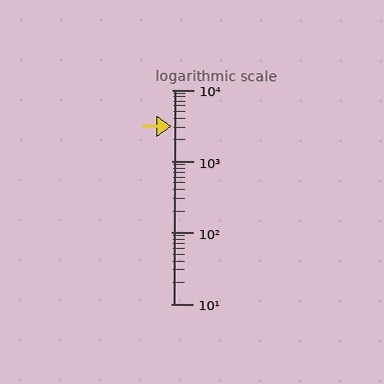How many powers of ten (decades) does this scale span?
The scale spans 3 decades, from 10 to 10000.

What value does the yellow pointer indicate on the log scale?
The pointer indicates approximately 3100.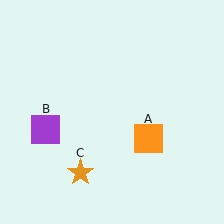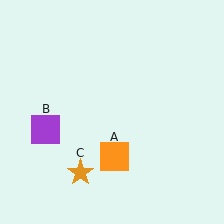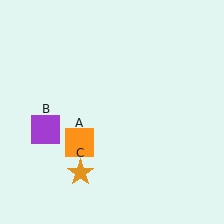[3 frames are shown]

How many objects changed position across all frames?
1 object changed position: orange square (object A).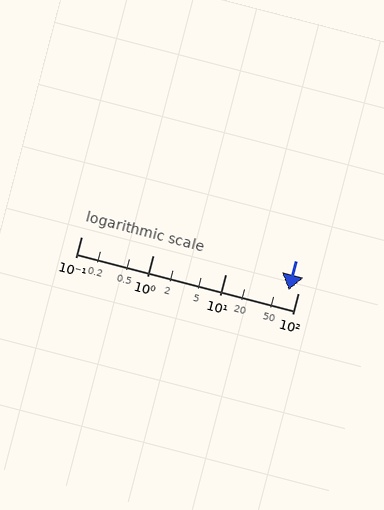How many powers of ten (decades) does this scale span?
The scale spans 3 decades, from 0.1 to 100.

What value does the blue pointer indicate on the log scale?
The pointer indicates approximately 74.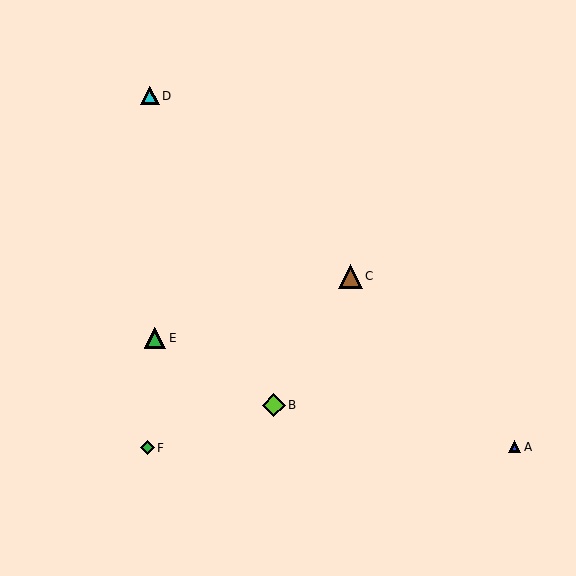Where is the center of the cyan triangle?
The center of the cyan triangle is at (150, 96).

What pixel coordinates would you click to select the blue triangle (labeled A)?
Click at (515, 447) to select the blue triangle A.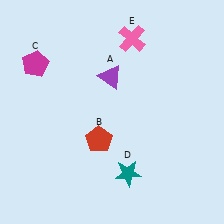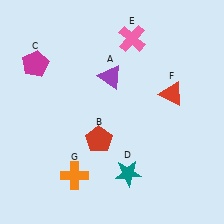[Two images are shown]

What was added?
A red triangle (F), an orange cross (G) were added in Image 2.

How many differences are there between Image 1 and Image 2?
There are 2 differences between the two images.